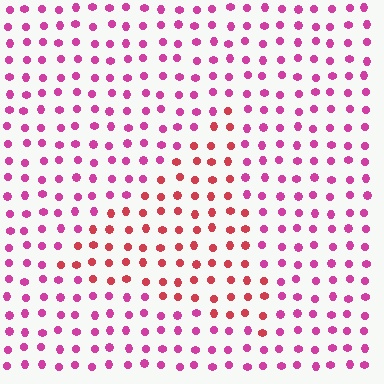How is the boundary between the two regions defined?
The boundary is defined purely by a slight shift in hue (about 35 degrees). Spacing, size, and orientation are identical on both sides.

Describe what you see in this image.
The image is filled with small magenta elements in a uniform arrangement. A triangle-shaped region is visible where the elements are tinted to a slightly different hue, forming a subtle color boundary.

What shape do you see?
I see a triangle.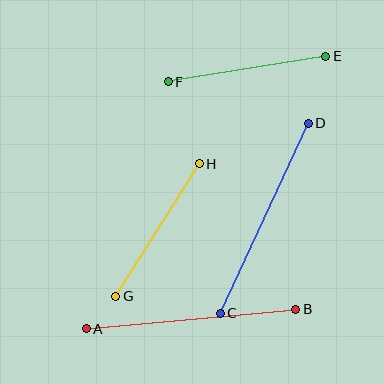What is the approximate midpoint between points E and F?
The midpoint is at approximately (247, 69) pixels.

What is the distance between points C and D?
The distance is approximately 209 pixels.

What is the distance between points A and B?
The distance is approximately 210 pixels.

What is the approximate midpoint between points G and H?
The midpoint is at approximately (158, 230) pixels.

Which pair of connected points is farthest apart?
Points A and B are farthest apart.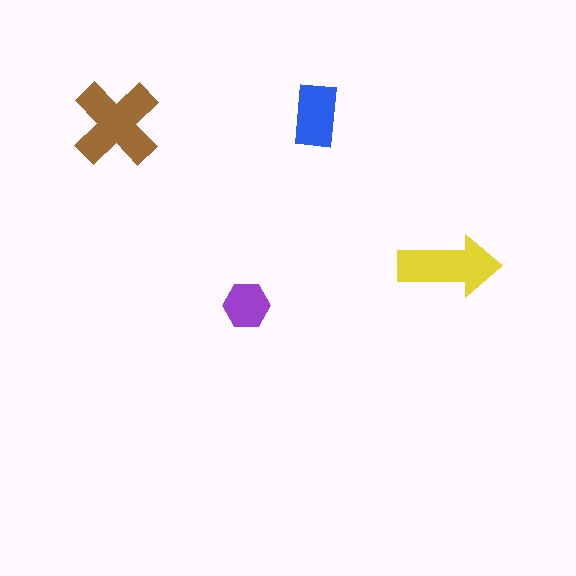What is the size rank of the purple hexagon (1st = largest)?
4th.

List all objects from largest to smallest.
The brown cross, the yellow arrow, the blue rectangle, the purple hexagon.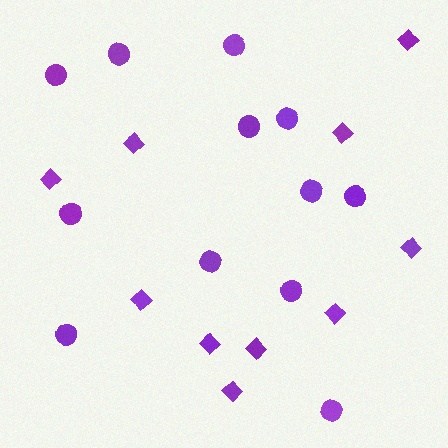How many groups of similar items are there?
There are 2 groups: one group of circles (12) and one group of diamonds (10).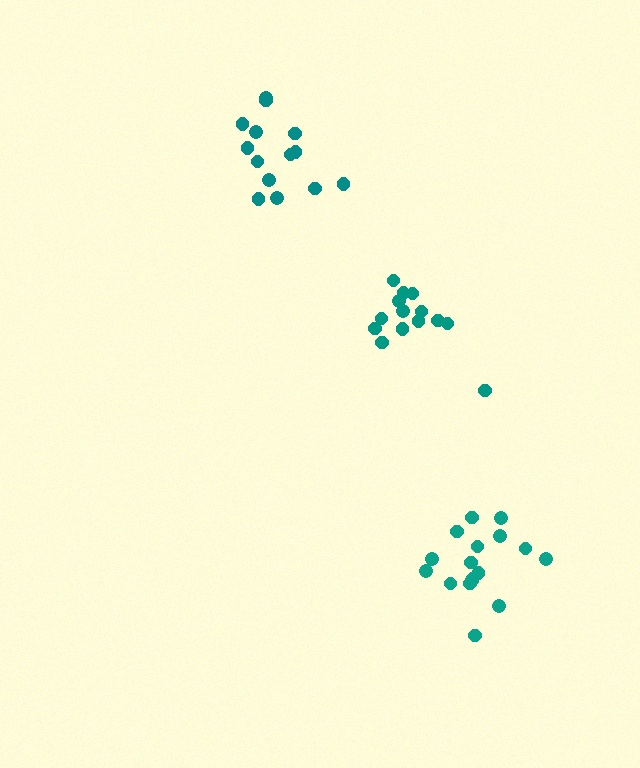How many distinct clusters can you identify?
There are 3 distinct clusters.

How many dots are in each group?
Group 1: 14 dots, Group 2: 14 dots, Group 3: 17 dots (45 total).